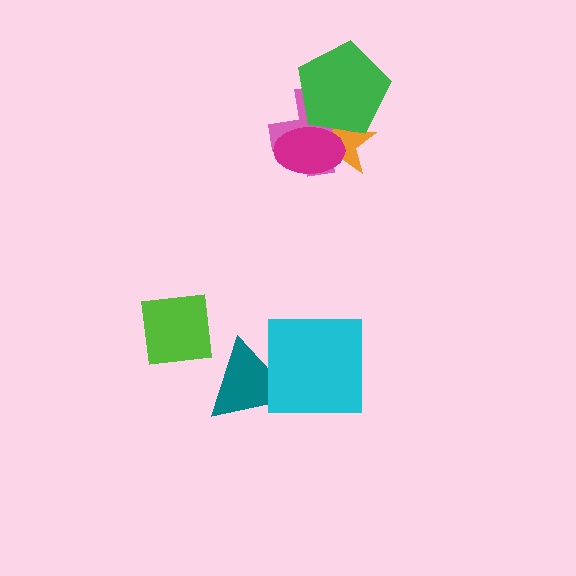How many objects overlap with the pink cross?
3 objects overlap with the pink cross.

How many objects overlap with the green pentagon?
3 objects overlap with the green pentagon.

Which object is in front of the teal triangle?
The cyan square is in front of the teal triangle.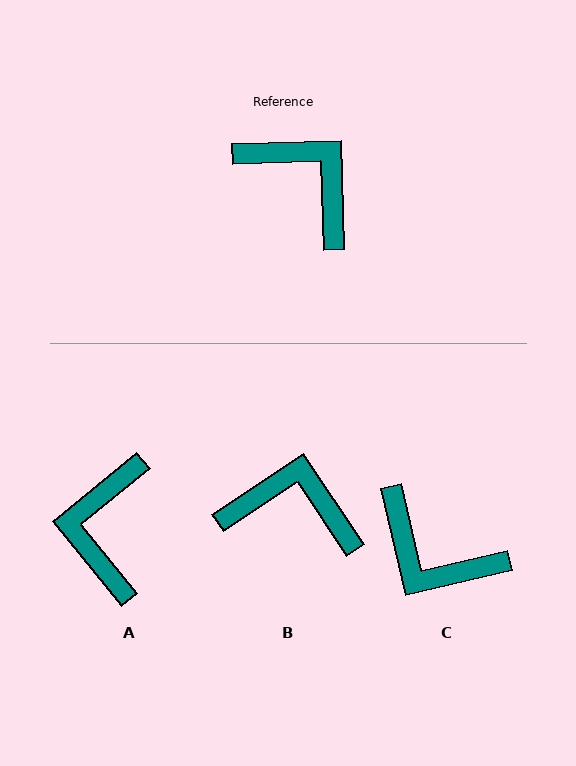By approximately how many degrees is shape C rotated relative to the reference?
Approximately 169 degrees clockwise.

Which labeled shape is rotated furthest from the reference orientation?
C, about 169 degrees away.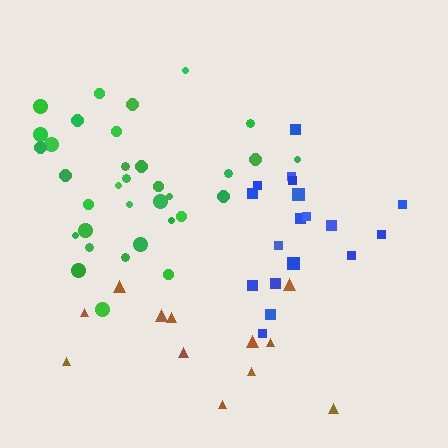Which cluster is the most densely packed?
Green.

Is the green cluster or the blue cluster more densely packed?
Green.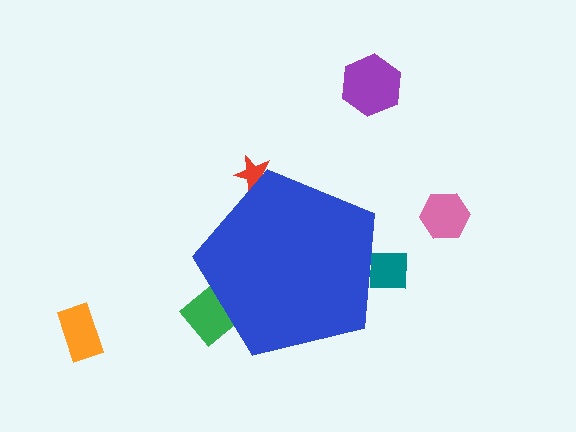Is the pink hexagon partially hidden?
No, the pink hexagon is fully visible.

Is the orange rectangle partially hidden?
No, the orange rectangle is fully visible.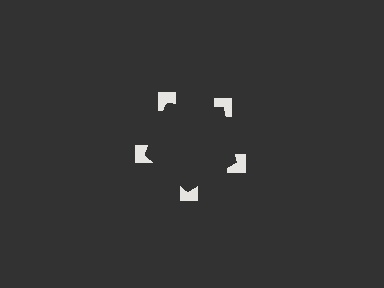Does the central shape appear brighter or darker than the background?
It typically appears slightly darker than the background, even though no actual brightness change is drawn.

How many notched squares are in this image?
There are 5 — one at each vertex of the illusory pentagon.